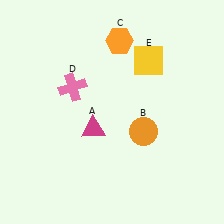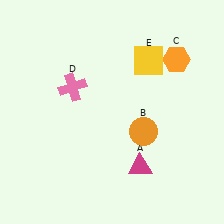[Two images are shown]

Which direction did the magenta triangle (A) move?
The magenta triangle (A) moved right.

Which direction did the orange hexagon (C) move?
The orange hexagon (C) moved right.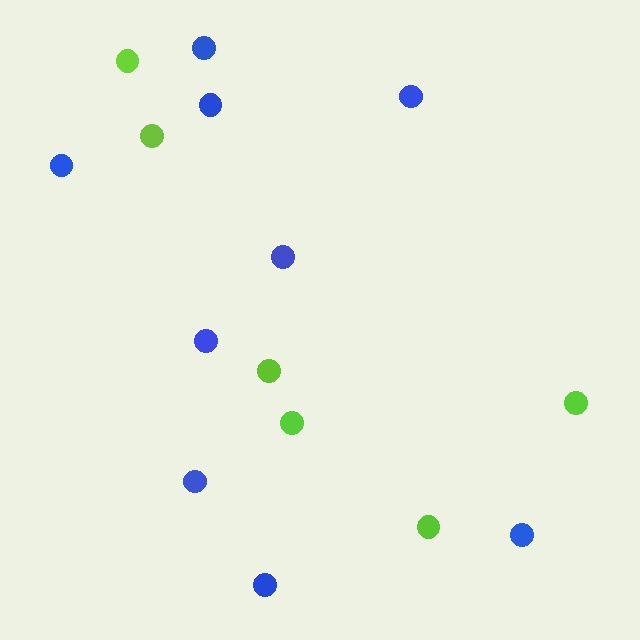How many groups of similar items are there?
There are 2 groups: one group of lime circles (6) and one group of blue circles (9).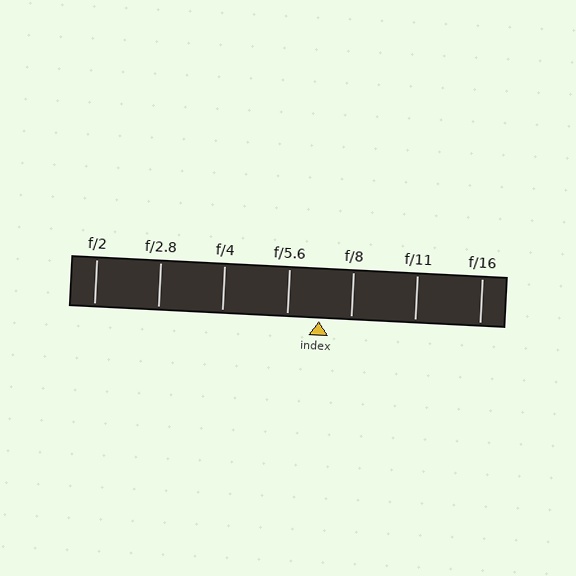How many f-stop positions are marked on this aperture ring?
There are 7 f-stop positions marked.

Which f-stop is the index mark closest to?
The index mark is closest to f/8.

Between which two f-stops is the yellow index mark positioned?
The index mark is between f/5.6 and f/8.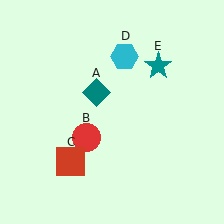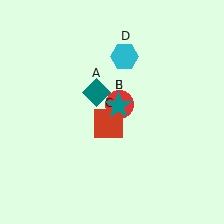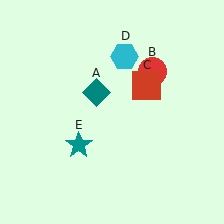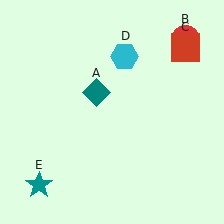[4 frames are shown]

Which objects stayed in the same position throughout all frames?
Teal diamond (object A) and cyan hexagon (object D) remained stationary.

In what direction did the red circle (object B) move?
The red circle (object B) moved up and to the right.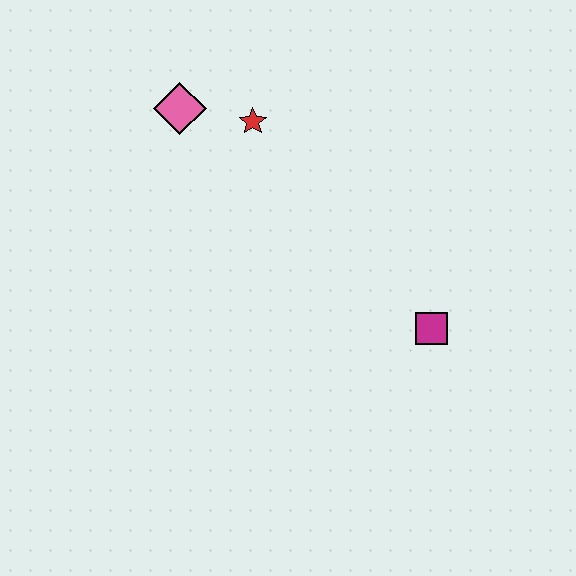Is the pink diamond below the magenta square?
No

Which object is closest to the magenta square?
The red star is closest to the magenta square.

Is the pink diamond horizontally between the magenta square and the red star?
No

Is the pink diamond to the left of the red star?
Yes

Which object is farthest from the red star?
The magenta square is farthest from the red star.